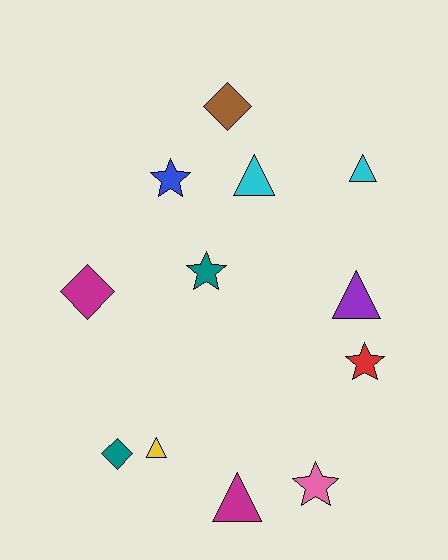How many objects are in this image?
There are 12 objects.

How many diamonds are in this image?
There are 3 diamonds.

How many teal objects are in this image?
There are 2 teal objects.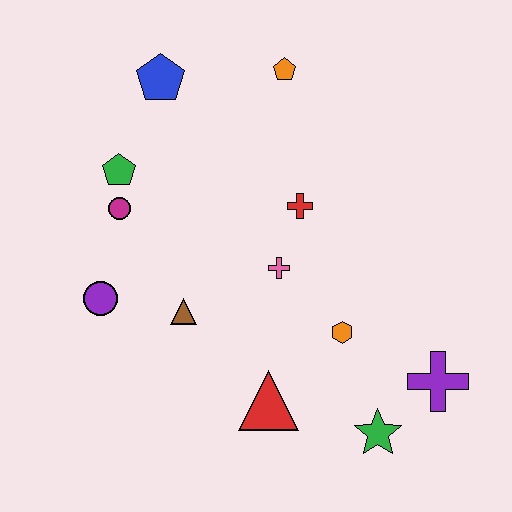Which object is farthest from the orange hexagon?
The blue pentagon is farthest from the orange hexagon.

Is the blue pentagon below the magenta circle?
No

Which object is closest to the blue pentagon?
The green pentagon is closest to the blue pentagon.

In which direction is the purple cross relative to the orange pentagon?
The purple cross is below the orange pentagon.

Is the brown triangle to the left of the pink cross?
Yes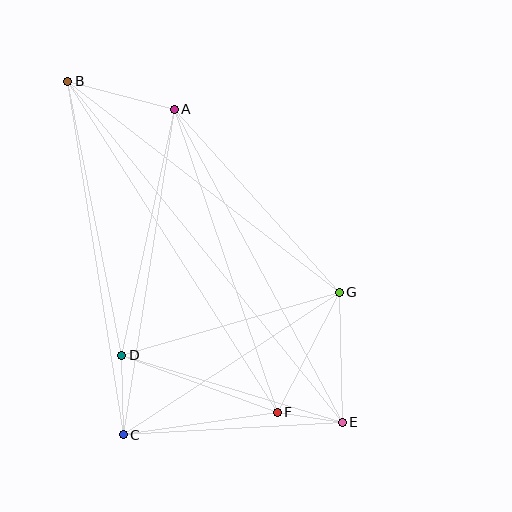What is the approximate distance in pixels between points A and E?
The distance between A and E is approximately 355 pixels.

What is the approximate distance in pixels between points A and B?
The distance between A and B is approximately 110 pixels.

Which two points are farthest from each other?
Points B and E are farthest from each other.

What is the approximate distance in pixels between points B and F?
The distance between B and F is approximately 392 pixels.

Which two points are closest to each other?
Points E and F are closest to each other.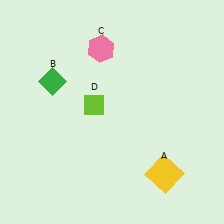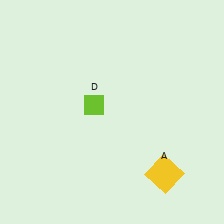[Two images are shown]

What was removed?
The pink hexagon (C), the green diamond (B) were removed in Image 2.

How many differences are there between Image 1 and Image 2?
There are 2 differences between the two images.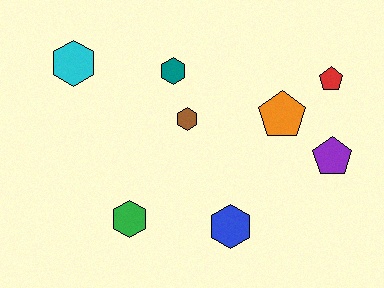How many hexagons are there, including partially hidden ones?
There are 5 hexagons.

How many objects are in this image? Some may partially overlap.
There are 8 objects.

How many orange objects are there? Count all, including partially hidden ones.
There is 1 orange object.